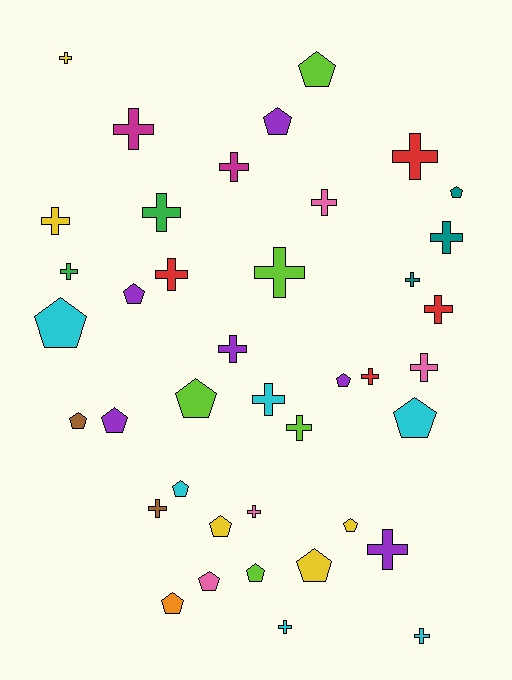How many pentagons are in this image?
There are 17 pentagons.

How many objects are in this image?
There are 40 objects.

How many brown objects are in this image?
There are 2 brown objects.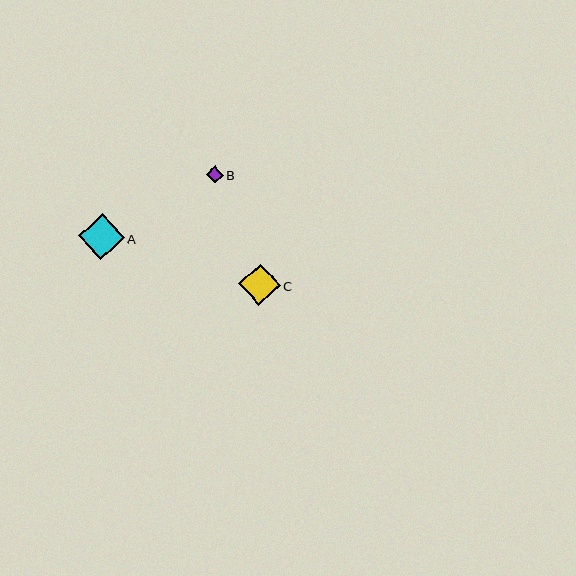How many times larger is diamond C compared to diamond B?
Diamond C is approximately 2.5 times the size of diamond B.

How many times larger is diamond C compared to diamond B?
Diamond C is approximately 2.5 times the size of diamond B.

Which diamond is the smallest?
Diamond B is the smallest with a size of approximately 16 pixels.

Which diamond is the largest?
Diamond A is the largest with a size of approximately 45 pixels.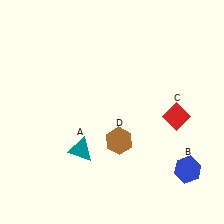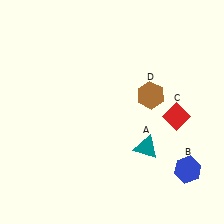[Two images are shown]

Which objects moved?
The objects that moved are: the teal triangle (A), the brown hexagon (D).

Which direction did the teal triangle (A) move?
The teal triangle (A) moved right.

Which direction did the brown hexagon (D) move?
The brown hexagon (D) moved up.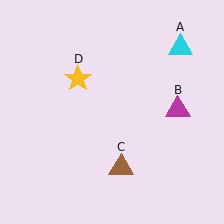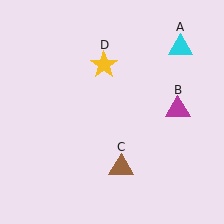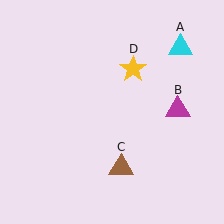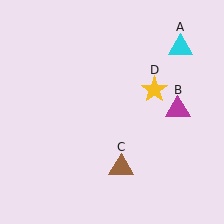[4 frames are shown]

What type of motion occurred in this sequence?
The yellow star (object D) rotated clockwise around the center of the scene.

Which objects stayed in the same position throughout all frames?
Cyan triangle (object A) and magenta triangle (object B) and brown triangle (object C) remained stationary.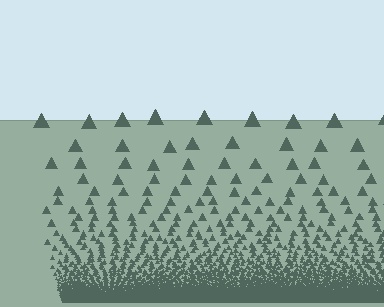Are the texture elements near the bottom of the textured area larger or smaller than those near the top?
Smaller. The gradient is inverted — elements near the bottom are smaller and denser.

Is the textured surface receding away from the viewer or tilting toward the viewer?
The surface appears to tilt toward the viewer. Texture elements get larger and sparser toward the top.